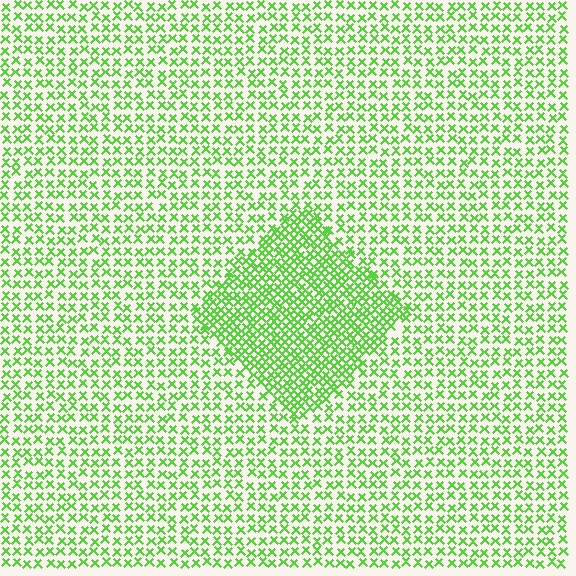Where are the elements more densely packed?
The elements are more densely packed inside the diamond boundary.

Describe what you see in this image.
The image contains small lime elements arranged at two different densities. A diamond-shaped region is visible where the elements are more densely packed than the surrounding area.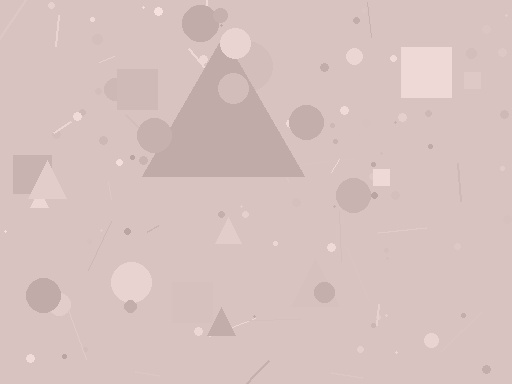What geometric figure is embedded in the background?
A triangle is embedded in the background.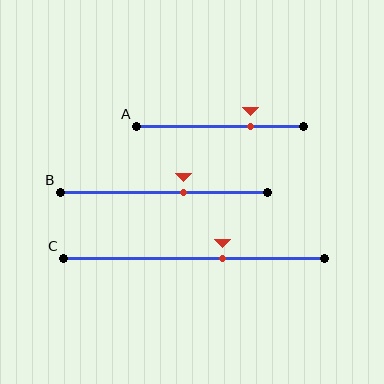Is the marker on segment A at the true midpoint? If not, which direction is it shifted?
No, the marker on segment A is shifted to the right by about 18% of the segment length.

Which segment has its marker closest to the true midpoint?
Segment B has its marker closest to the true midpoint.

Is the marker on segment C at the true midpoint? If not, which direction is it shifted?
No, the marker on segment C is shifted to the right by about 11% of the segment length.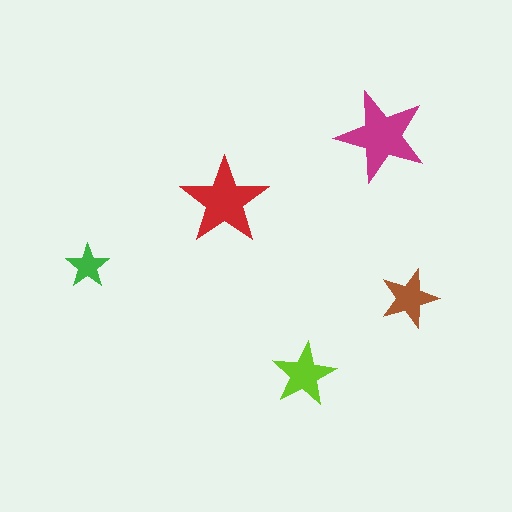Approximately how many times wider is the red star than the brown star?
About 1.5 times wider.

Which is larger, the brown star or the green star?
The brown one.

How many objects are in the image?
There are 5 objects in the image.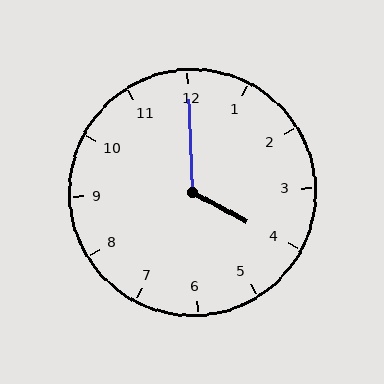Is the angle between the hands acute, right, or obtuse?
It is obtuse.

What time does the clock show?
4:00.